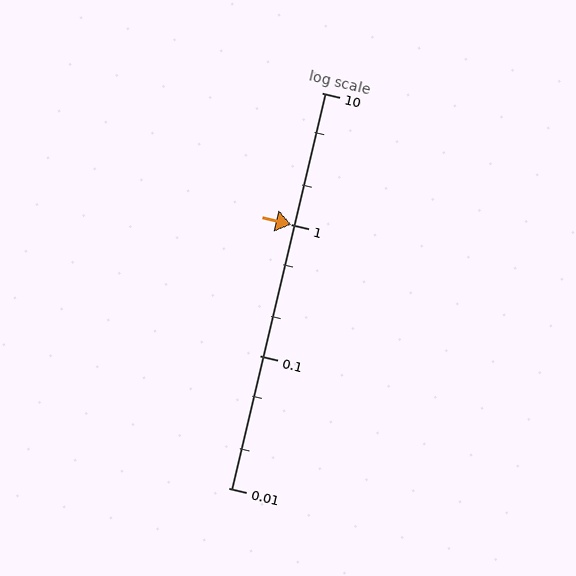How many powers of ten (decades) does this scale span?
The scale spans 3 decades, from 0.01 to 10.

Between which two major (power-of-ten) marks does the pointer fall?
The pointer is between 1 and 10.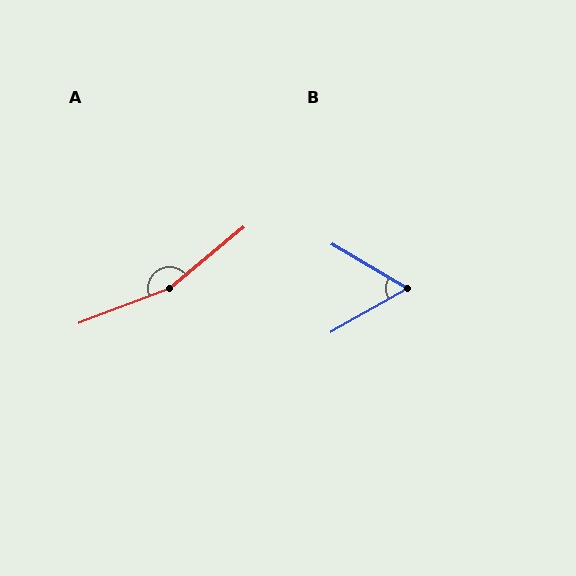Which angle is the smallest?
B, at approximately 60 degrees.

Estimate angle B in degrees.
Approximately 60 degrees.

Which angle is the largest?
A, at approximately 161 degrees.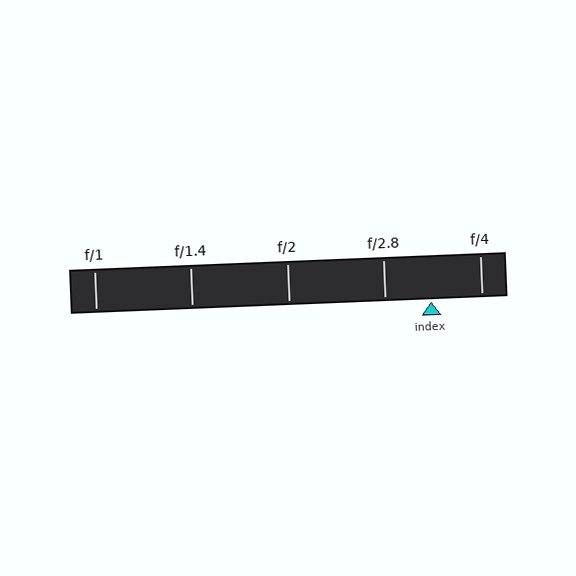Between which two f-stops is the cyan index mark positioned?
The index mark is between f/2.8 and f/4.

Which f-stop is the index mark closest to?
The index mark is closest to f/2.8.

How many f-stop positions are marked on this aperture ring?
There are 5 f-stop positions marked.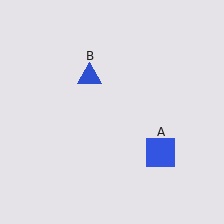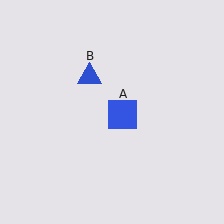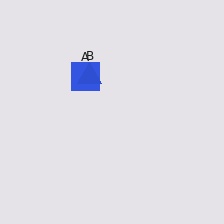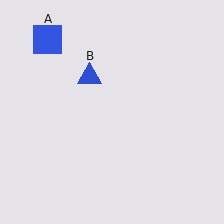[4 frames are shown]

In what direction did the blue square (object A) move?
The blue square (object A) moved up and to the left.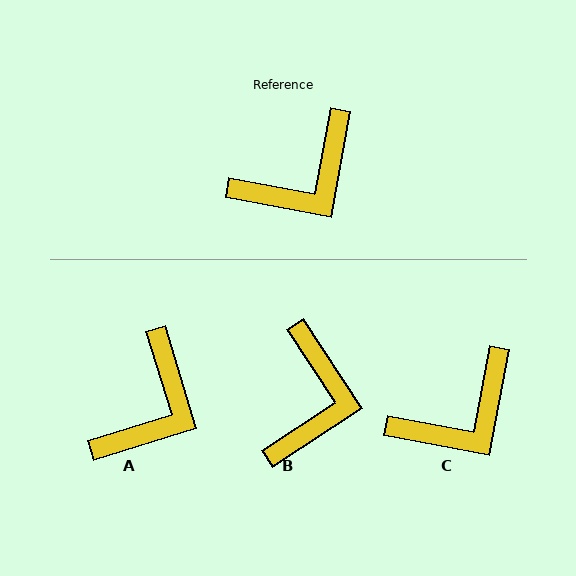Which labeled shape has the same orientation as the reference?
C.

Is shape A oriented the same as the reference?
No, it is off by about 28 degrees.